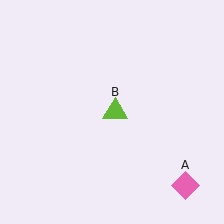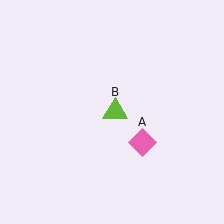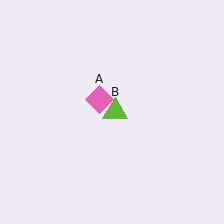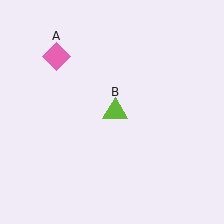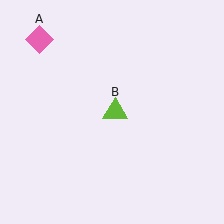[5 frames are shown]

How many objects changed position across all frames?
1 object changed position: pink diamond (object A).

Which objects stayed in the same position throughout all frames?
Lime triangle (object B) remained stationary.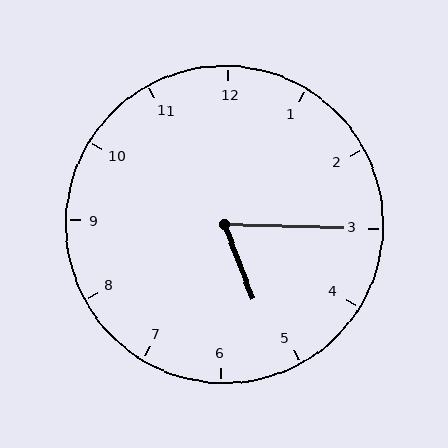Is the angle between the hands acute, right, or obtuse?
It is acute.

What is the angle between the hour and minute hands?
Approximately 68 degrees.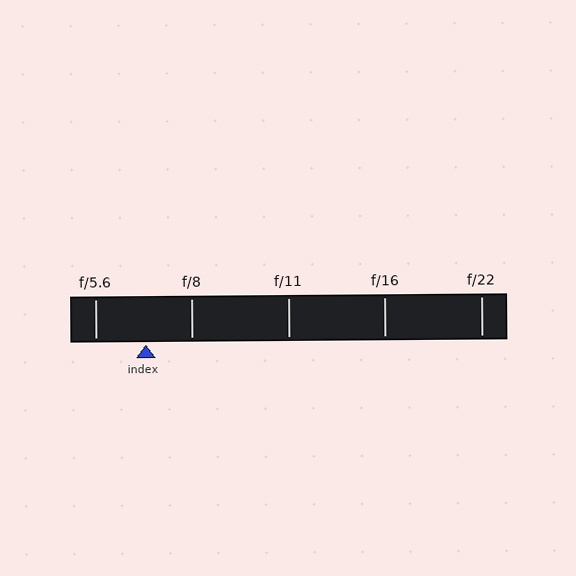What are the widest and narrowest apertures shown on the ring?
The widest aperture shown is f/5.6 and the narrowest is f/22.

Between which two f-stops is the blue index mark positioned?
The index mark is between f/5.6 and f/8.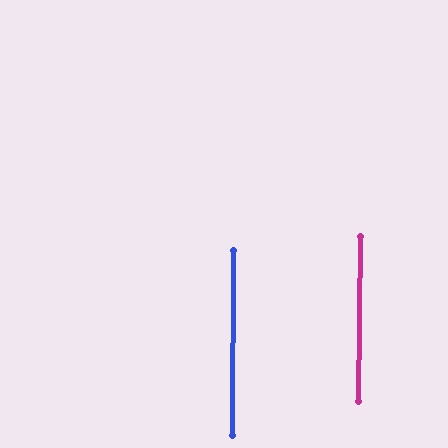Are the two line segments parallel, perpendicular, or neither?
Parallel — their directions differ by only 0.4°.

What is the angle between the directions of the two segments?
Approximately 0 degrees.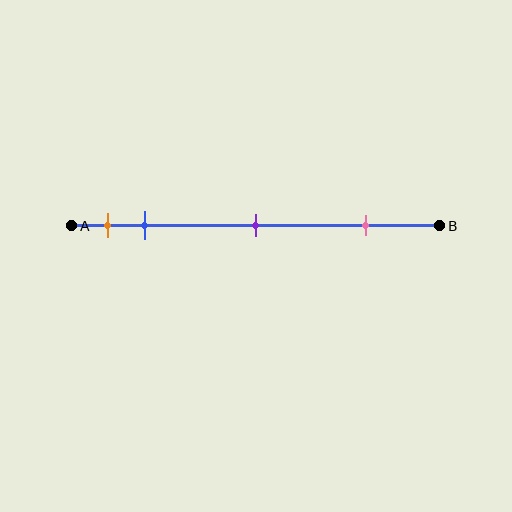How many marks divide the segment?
There are 4 marks dividing the segment.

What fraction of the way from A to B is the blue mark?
The blue mark is approximately 20% (0.2) of the way from A to B.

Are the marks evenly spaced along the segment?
No, the marks are not evenly spaced.